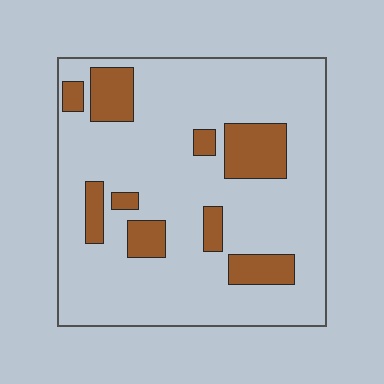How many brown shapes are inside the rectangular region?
9.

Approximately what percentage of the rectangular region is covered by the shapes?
Approximately 20%.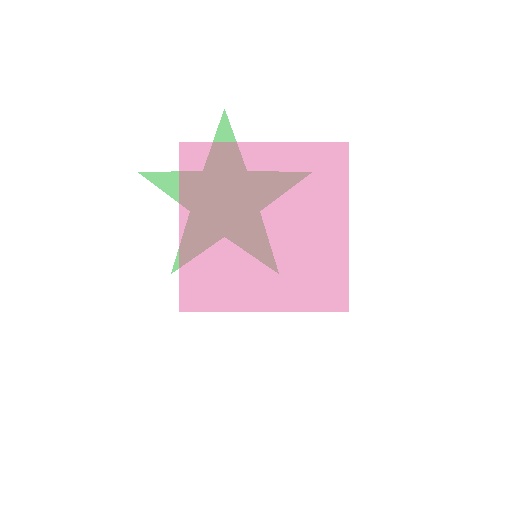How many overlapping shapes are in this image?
There are 2 overlapping shapes in the image.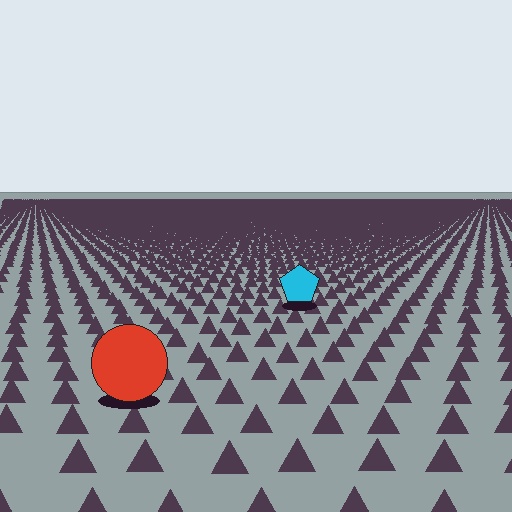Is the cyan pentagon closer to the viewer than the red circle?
No. The red circle is closer — you can tell from the texture gradient: the ground texture is coarser near it.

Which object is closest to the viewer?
The red circle is closest. The texture marks near it are larger and more spread out.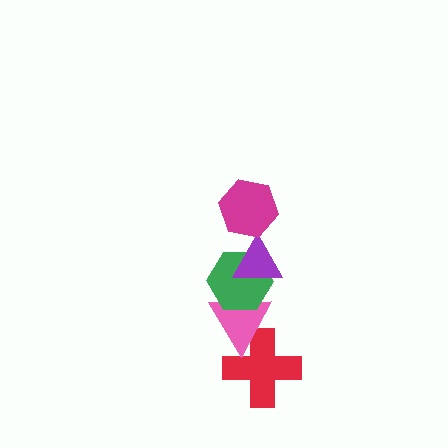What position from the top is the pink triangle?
The pink triangle is 4th from the top.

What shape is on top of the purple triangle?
The magenta hexagon is on top of the purple triangle.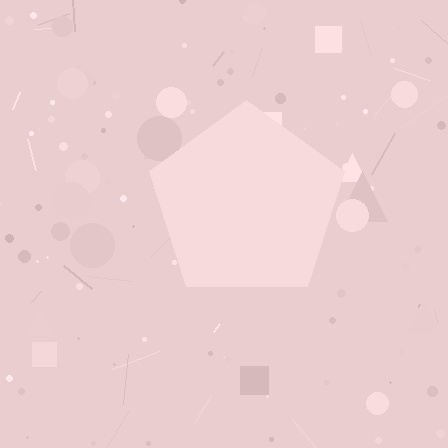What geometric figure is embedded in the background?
A pentagon is embedded in the background.